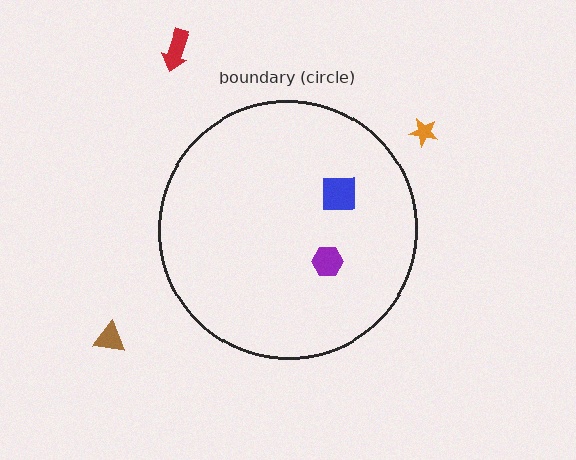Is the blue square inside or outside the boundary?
Inside.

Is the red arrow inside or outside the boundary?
Outside.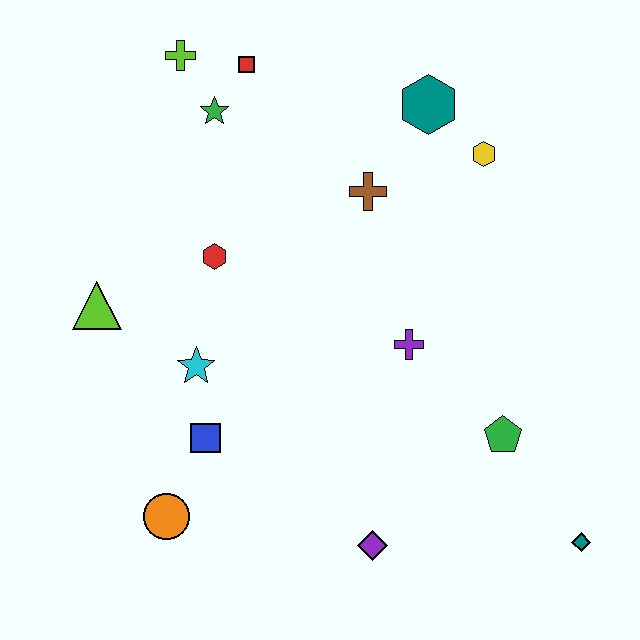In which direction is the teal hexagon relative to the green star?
The teal hexagon is to the right of the green star.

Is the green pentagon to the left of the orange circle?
No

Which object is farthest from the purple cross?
The lime cross is farthest from the purple cross.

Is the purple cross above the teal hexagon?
No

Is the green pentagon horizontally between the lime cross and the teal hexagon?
No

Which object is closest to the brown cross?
The teal hexagon is closest to the brown cross.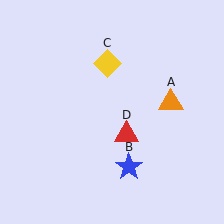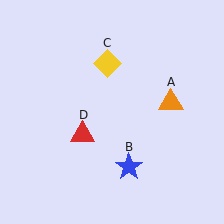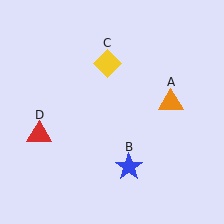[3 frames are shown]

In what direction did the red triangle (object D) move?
The red triangle (object D) moved left.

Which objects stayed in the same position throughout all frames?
Orange triangle (object A) and blue star (object B) and yellow diamond (object C) remained stationary.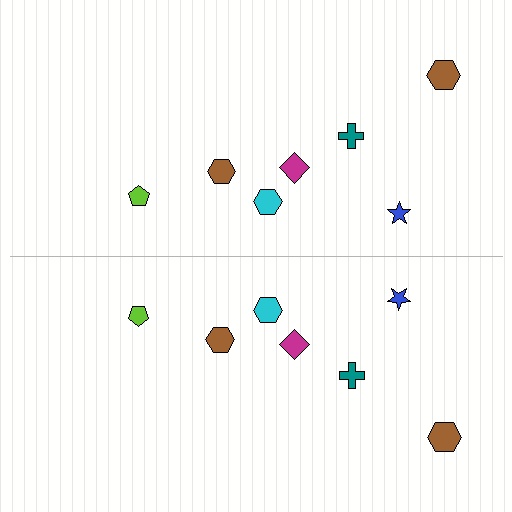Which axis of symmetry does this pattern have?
The pattern has a horizontal axis of symmetry running through the center of the image.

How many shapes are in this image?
There are 14 shapes in this image.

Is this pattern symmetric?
Yes, this pattern has bilateral (reflection) symmetry.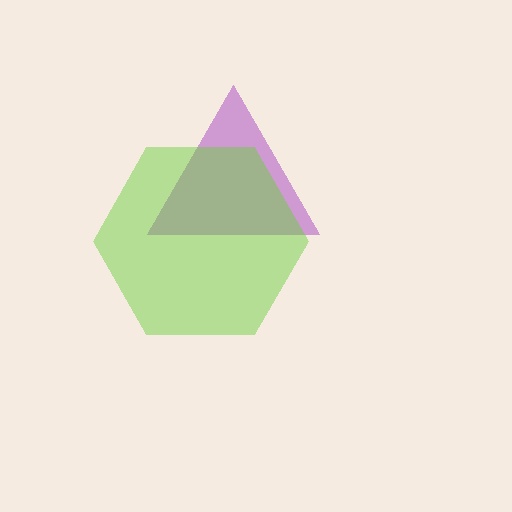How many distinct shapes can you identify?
There are 2 distinct shapes: a purple triangle, a lime hexagon.